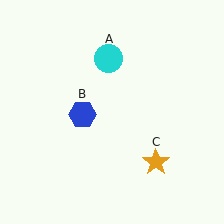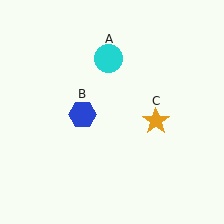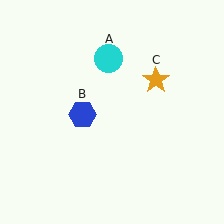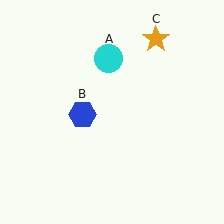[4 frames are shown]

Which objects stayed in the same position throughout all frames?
Cyan circle (object A) and blue hexagon (object B) remained stationary.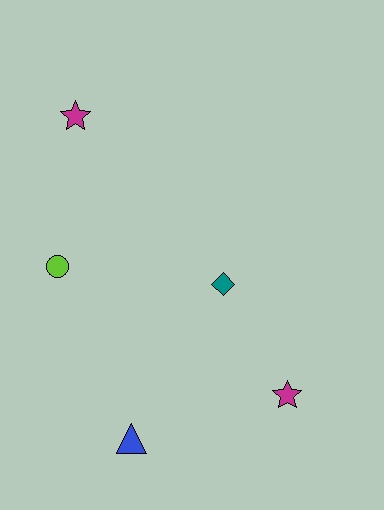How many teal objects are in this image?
There is 1 teal object.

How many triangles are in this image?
There is 1 triangle.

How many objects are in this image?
There are 5 objects.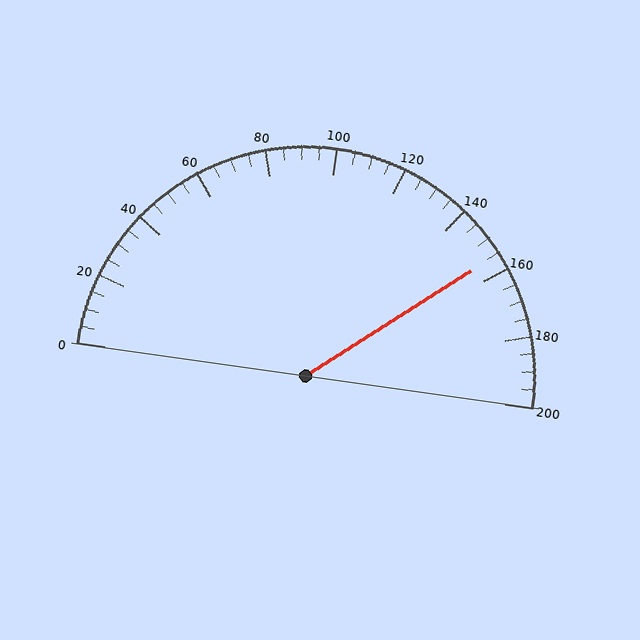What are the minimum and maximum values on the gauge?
The gauge ranges from 0 to 200.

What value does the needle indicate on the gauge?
The needle indicates approximately 155.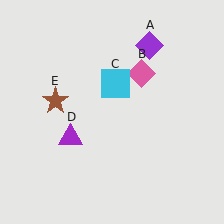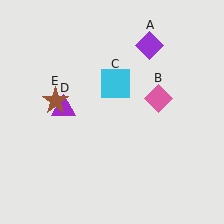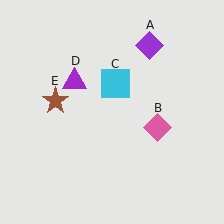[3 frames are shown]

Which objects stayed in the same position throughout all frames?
Purple diamond (object A) and cyan square (object C) and brown star (object E) remained stationary.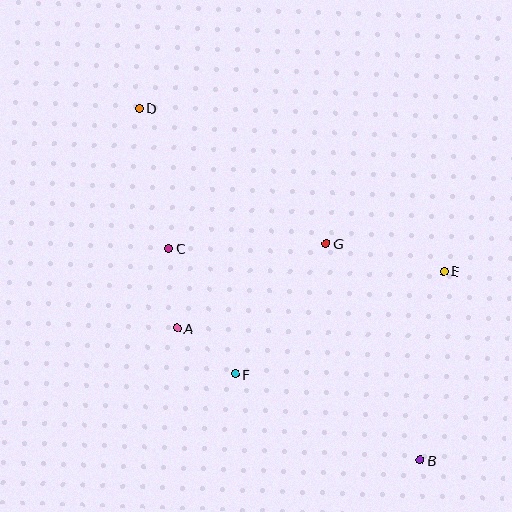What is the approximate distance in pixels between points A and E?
The distance between A and E is approximately 273 pixels.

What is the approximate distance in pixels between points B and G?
The distance between B and G is approximately 236 pixels.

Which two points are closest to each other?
Points A and F are closest to each other.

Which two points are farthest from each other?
Points B and D are farthest from each other.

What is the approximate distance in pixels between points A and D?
The distance between A and D is approximately 223 pixels.